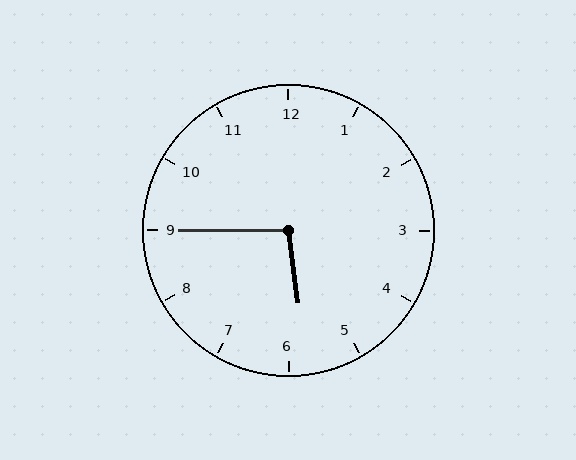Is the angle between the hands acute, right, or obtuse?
It is obtuse.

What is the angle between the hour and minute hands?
Approximately 98 degrees.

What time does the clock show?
5:45.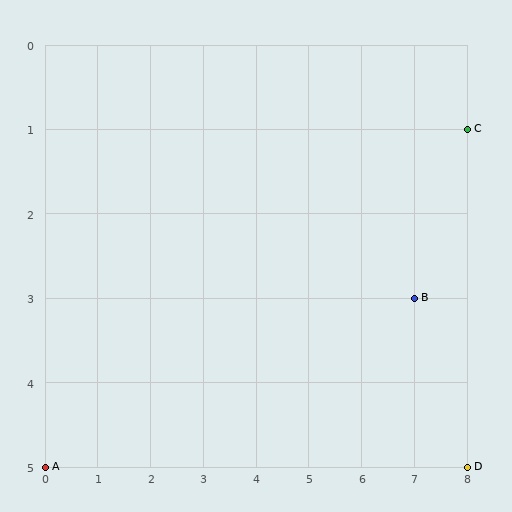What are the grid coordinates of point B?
Point B is at grid coordinates (7, 3).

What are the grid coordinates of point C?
Point C is at grid coordinates (8, 1).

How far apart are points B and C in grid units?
Points B and C are 1 column and 2 rows apart (about 2.2 grid units diagonally).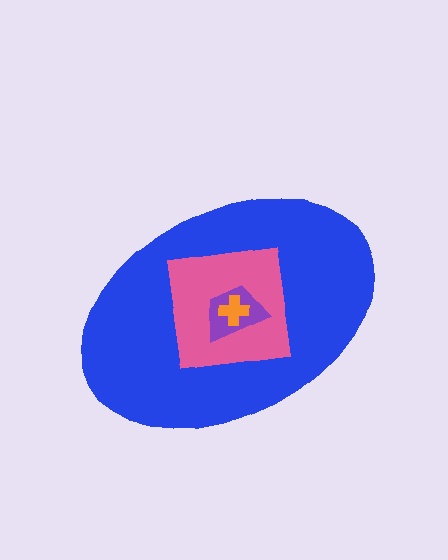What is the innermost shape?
The orange cross.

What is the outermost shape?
The blue ellipse.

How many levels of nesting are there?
4.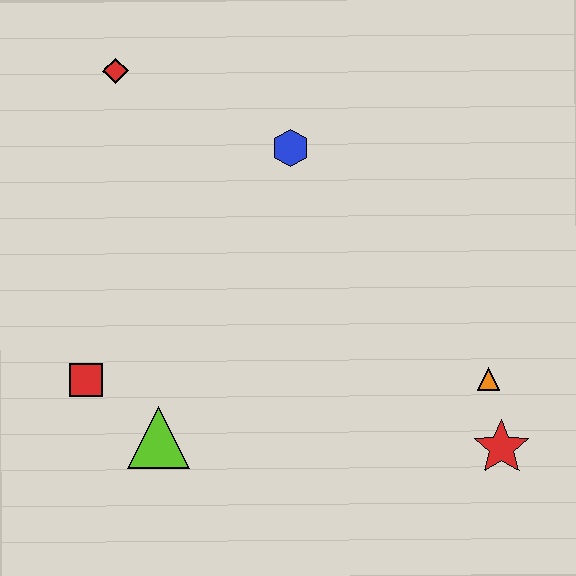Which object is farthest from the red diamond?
The red star is farthest from the red diamond.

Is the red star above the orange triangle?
No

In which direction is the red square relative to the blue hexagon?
The red square is below the blue hexagon.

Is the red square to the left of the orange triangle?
Yes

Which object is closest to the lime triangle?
The red square is closest to the lime triangle.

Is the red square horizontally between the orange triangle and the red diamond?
No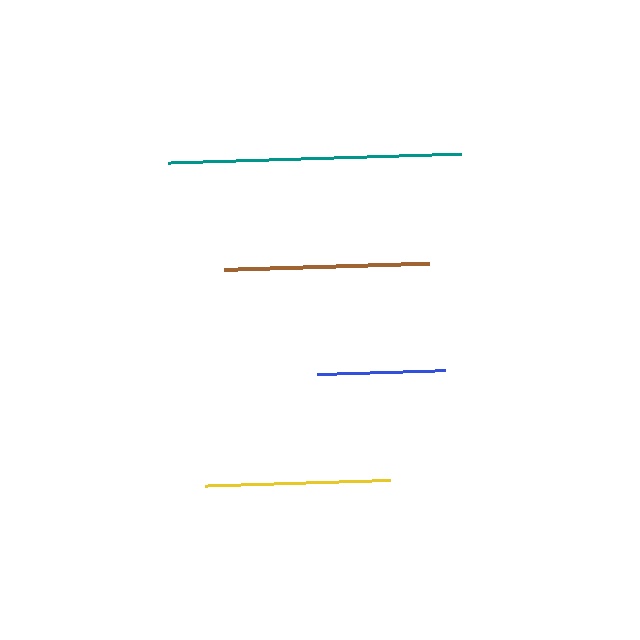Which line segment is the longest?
The teal line is the longest at approximately 293 pixels.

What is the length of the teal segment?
The teal segment is approximately 293 pixels long.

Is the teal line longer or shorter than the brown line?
The teal line is longer than the brown line.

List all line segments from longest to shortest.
From longest to shortest: teal, brown, yellow, blue.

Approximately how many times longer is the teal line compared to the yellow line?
The teal line is approximately 1.6 times the length of the yellow line.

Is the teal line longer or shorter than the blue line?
The teal line is longer than the blue line.